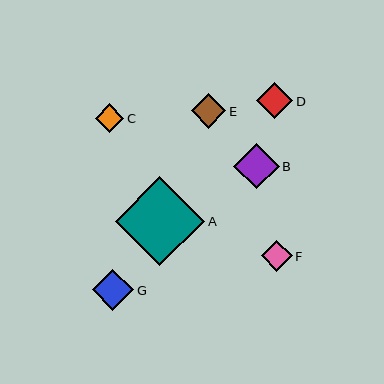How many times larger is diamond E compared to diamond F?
Diamond E is approximately 1.1 times the size of diamond F.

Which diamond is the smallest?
Diamond C is the smallest with a size of approximately 28 pixels.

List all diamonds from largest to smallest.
From largest to smallest: A, B, G, D, E, F, C.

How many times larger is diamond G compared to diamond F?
Diamond G is approximately 1.3 times the size of diamond F.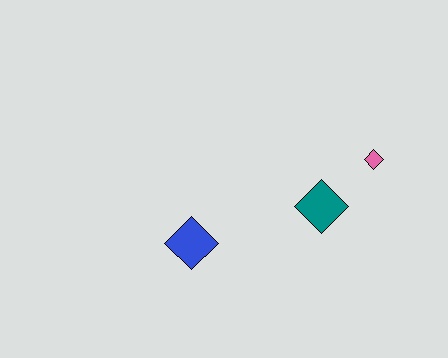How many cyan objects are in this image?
There are no cyan objects.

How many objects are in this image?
There are 3 objects.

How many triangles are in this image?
There are no triangles.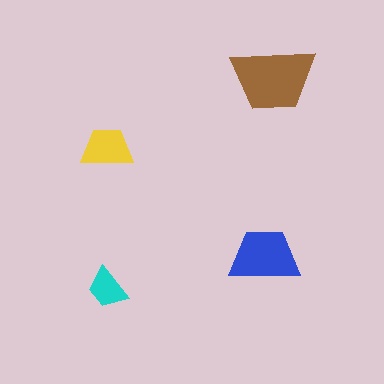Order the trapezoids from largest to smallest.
the brown one, the blue one, the yellow one, the cyan one.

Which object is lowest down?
The cyan trapezoid is bottommost.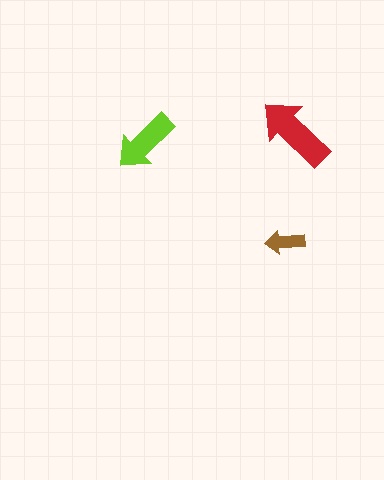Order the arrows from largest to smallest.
the red one, the lime one, the brown one.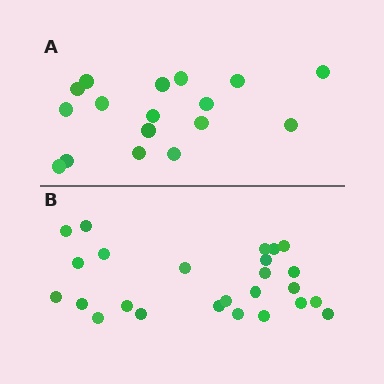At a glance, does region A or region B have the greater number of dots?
Region B (the bottom region) has more dots.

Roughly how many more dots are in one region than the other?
Region B has roughly 8 or so more dots than region A.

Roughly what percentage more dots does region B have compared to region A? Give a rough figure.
About 45% more.